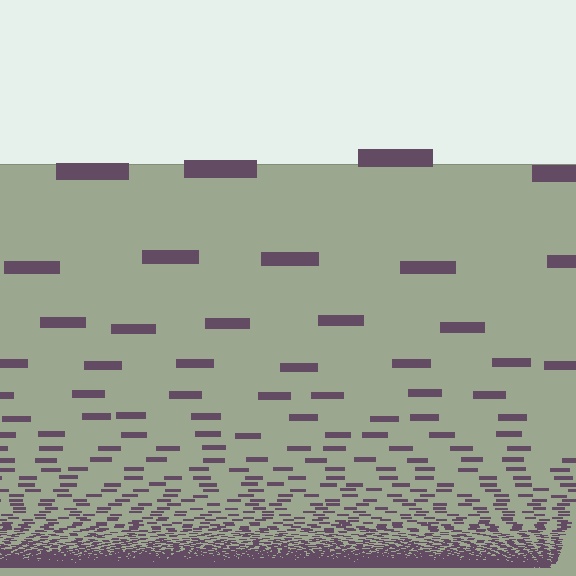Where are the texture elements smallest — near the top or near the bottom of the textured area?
Near the bottom.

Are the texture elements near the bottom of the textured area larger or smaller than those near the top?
Smaller. The gradient is inverted — elements near the bottom are smaller and denser.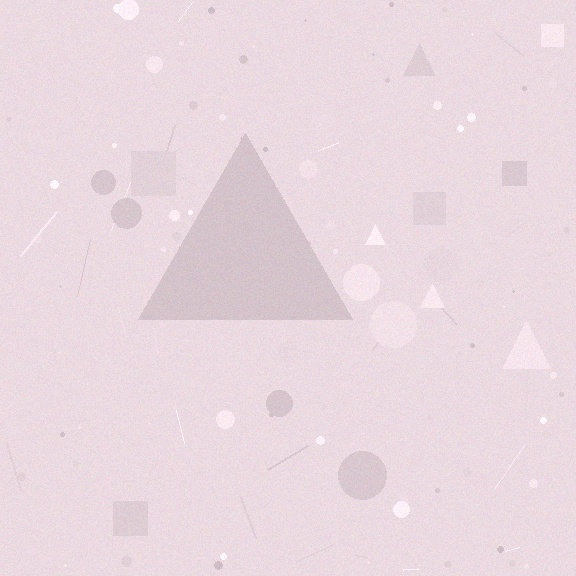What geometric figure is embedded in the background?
A triangle is embedded in the background.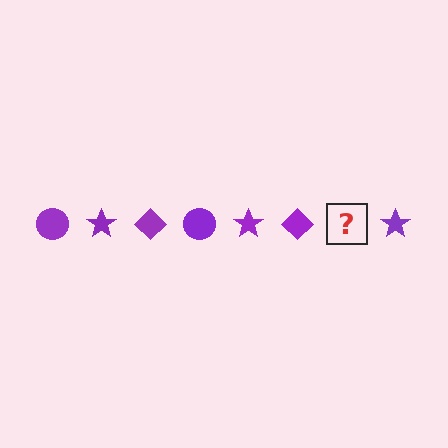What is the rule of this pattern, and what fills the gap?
The rule is that the pattern cycles through circle, star, diamond shapes in purple. The gap should be filled with a purple circle.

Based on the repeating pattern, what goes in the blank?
The blank should be a purple circle.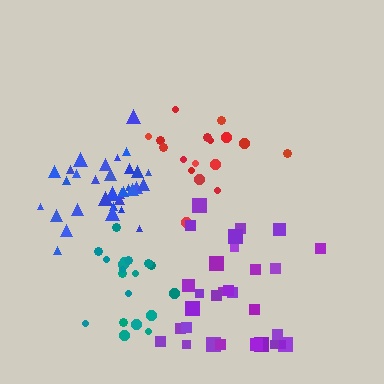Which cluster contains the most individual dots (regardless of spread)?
Blue (34).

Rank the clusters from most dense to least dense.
blue, red, teal, purple.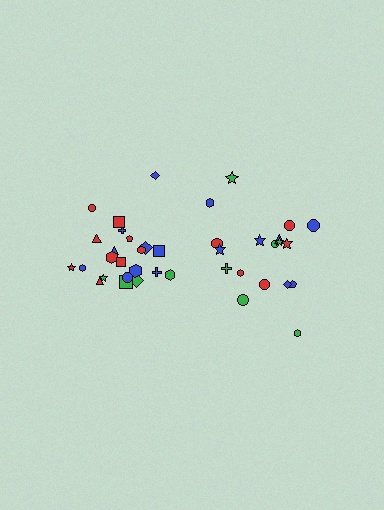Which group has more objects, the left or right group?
The left group.